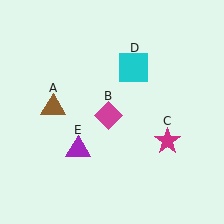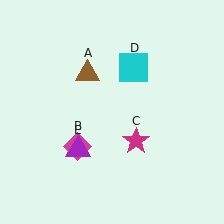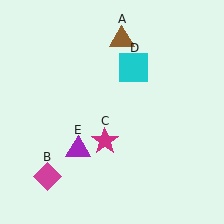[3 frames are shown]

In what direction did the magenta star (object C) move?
The magenta star (object C) moved left.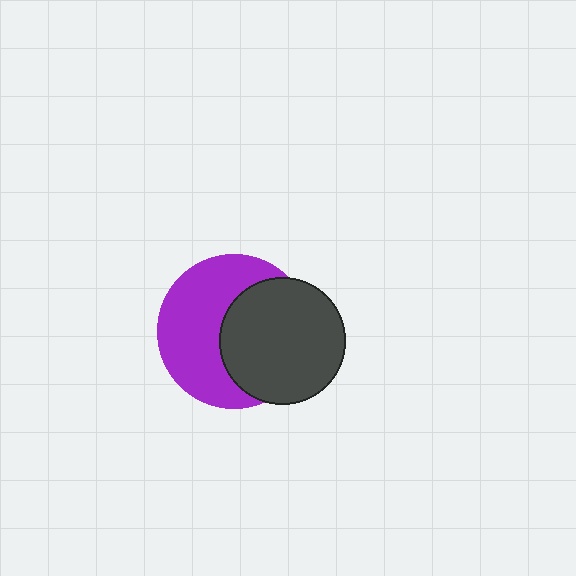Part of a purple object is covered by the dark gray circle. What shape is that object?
It is a circle.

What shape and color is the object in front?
The object in front is a dark gray circle.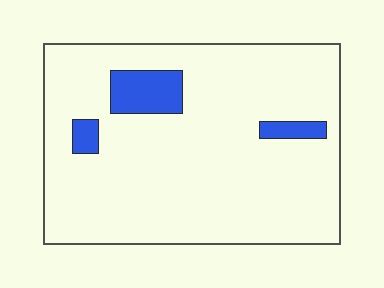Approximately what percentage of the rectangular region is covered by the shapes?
Approximately 10%.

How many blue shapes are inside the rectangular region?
3.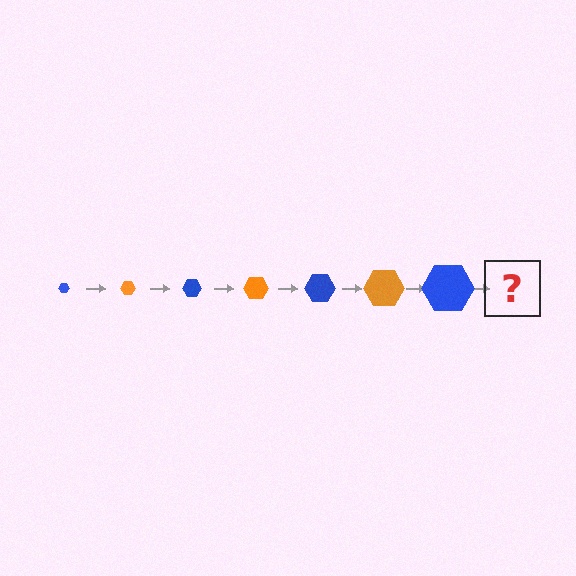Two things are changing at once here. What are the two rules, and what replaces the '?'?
The two rules are that the hexagon grows larger each step and the color cycles through blue and orange. The '?' should be an orange hexagon, larger than the previous one.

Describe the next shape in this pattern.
It should be an orange hexagon, larger than the previous one.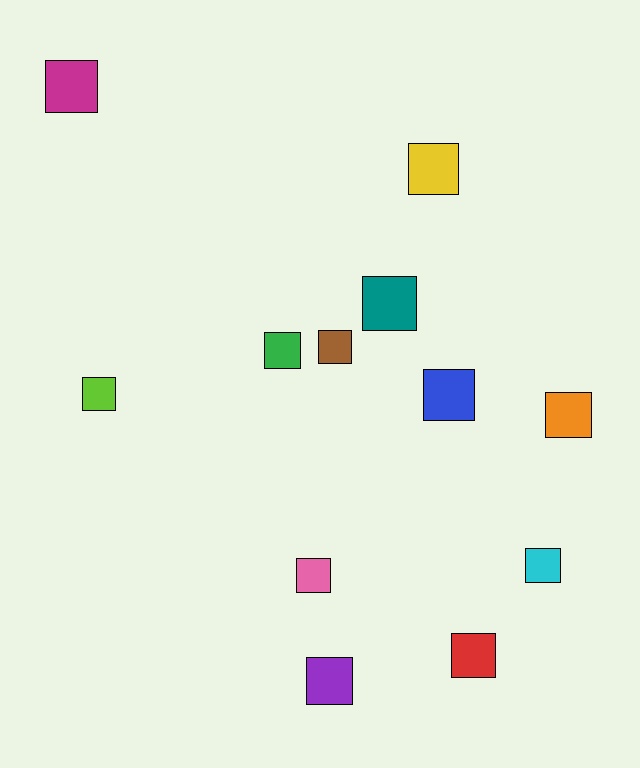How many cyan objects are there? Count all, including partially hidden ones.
There is 1 cyan object.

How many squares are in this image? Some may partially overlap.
There are 12 squares.